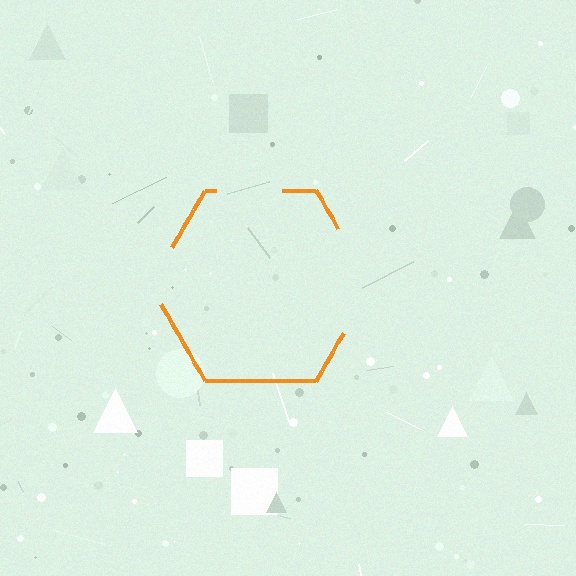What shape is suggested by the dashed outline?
The dashed outline suggests a hexagon.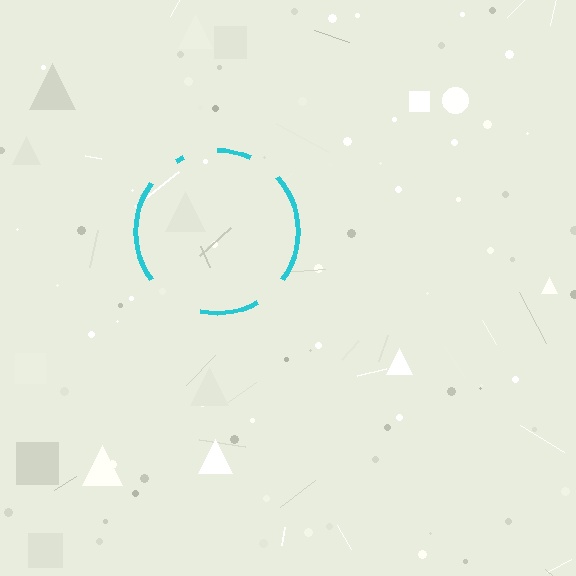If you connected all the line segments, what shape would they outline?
They would outline a circle.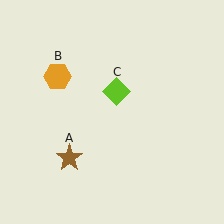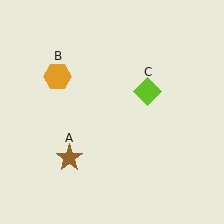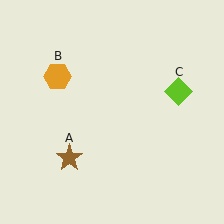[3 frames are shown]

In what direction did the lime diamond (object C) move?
The lime diamond (object C) moved right.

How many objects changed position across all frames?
1 object changed position: lime diamond (object C).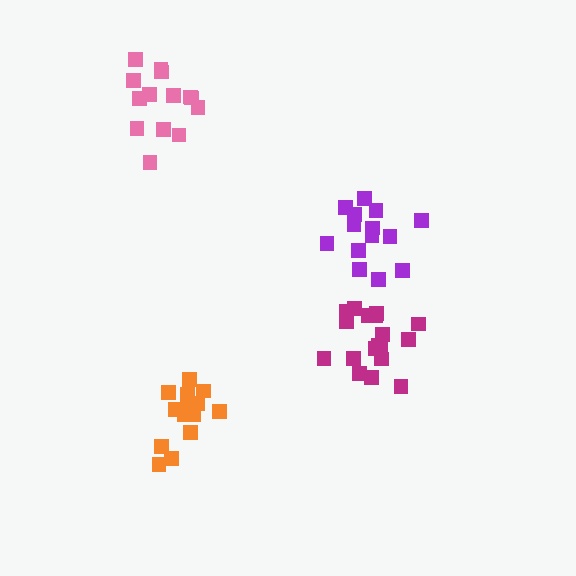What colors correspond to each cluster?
The clusters are colored: purple, pink, orange, magenta.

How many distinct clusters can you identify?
There are 4 distinct clusters.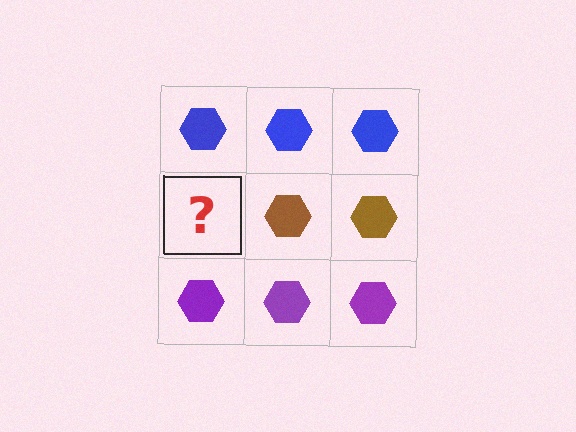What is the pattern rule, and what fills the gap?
The rule is that each row has a consistent color. The gap should be filled with a brown hexagon.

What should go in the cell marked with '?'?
The missing cell should contain a brown hexagon.